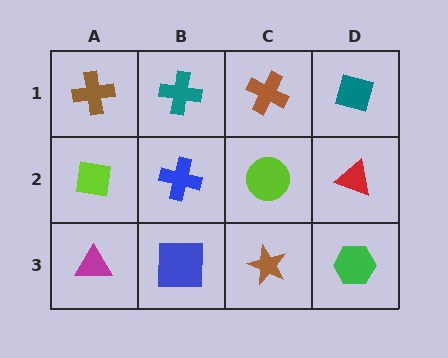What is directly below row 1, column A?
A lime square.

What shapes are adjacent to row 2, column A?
A brown cross (row 1, column A), a magenta triangle (row 3, column A), a blue cross (row 2, column B).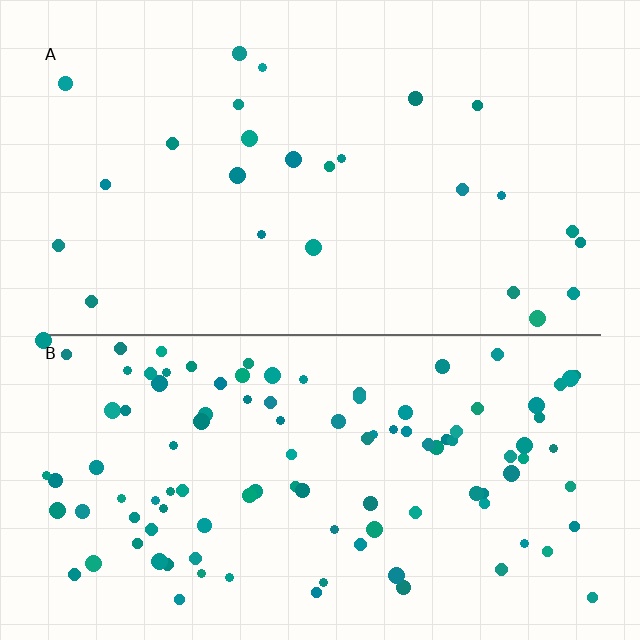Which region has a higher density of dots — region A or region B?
B (the bottom).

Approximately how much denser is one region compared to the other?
Approximately 4.3× — region B over region A.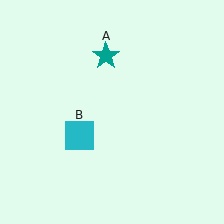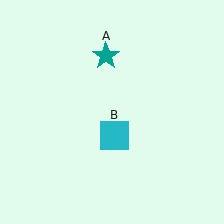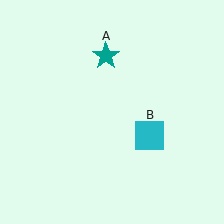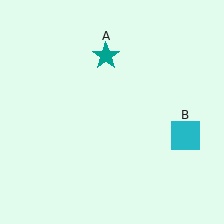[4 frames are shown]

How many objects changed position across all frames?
1 object changed position: cyan square (object B).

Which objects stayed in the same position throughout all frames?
Teal star (object A) remained stationary.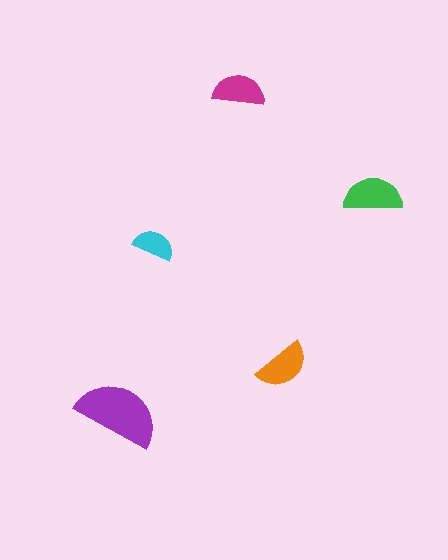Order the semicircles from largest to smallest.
the purple one, the green one, the orange one, the magenta one, the cyan one.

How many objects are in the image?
There are 5 objects in the image.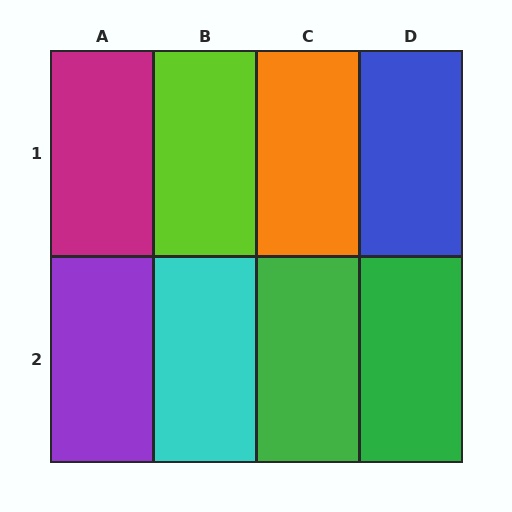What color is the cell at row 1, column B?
Lime.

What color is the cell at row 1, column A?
Magenta.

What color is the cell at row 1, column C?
Orange.